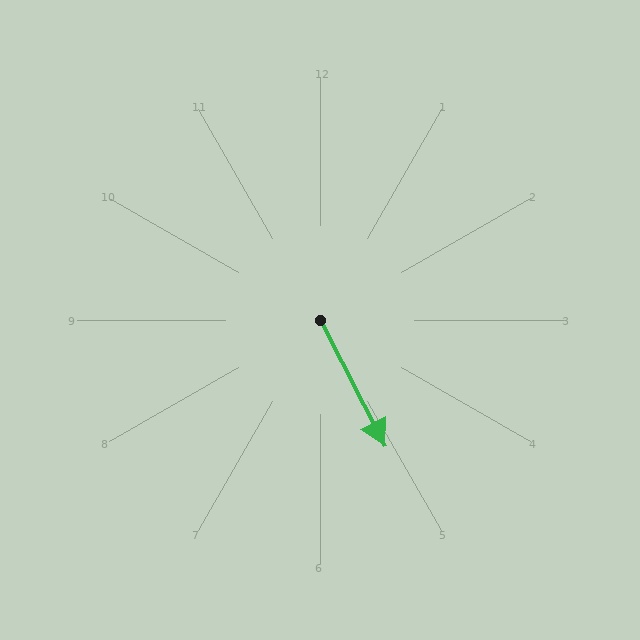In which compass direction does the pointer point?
Southeast.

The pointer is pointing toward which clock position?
Roughly 5 o'clock.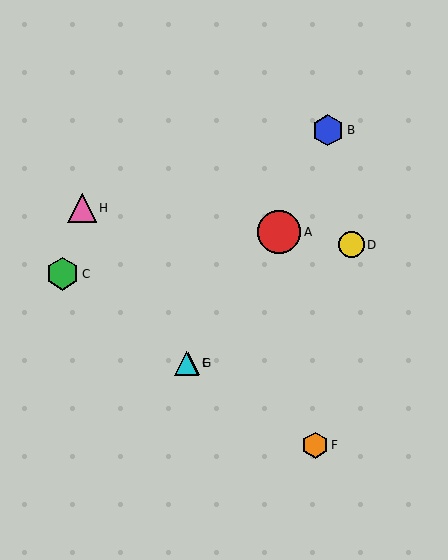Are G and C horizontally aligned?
No, G is at y≈363 and C is at y≈274.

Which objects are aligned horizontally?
Objects E, G are aligned horizontally.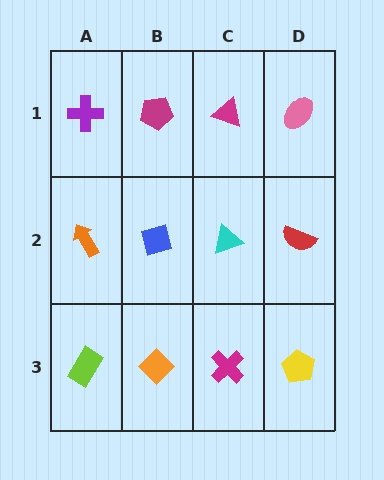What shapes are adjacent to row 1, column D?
A red semicircle (row 2, column D), a magenta triangle (row 1, column C).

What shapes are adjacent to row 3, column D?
A red semicircle (row 2, column D), a magenta cross (row 3, column C).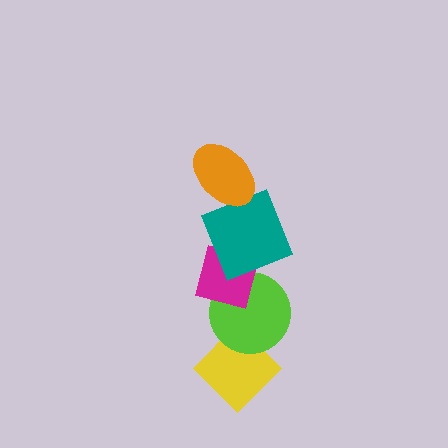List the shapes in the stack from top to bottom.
From top to bottom: the orange ellipse, the teal square, the magenta square, the lime circle, the yellow diamond.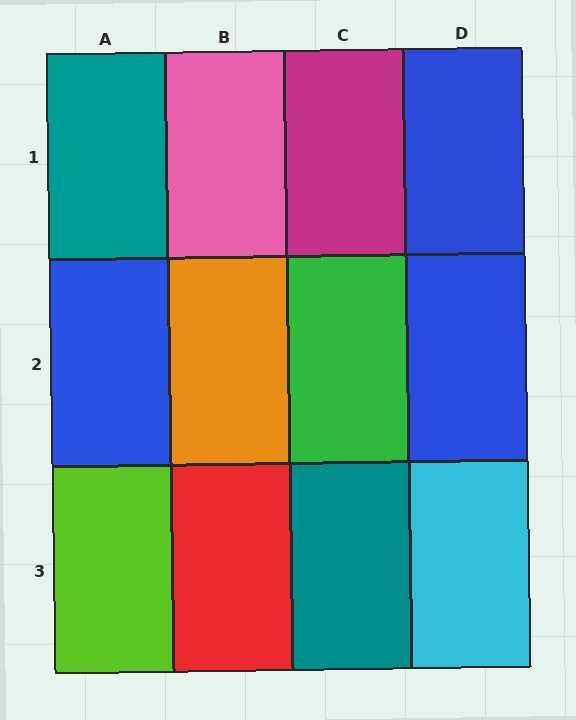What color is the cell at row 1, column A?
Teal.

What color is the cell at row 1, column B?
Pink.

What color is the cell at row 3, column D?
Cyan.